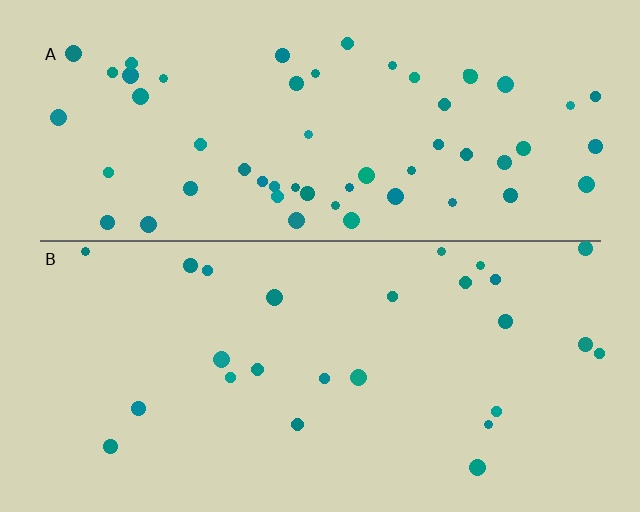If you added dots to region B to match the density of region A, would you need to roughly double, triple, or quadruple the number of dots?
Approximately double.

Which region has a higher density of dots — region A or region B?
A (the top).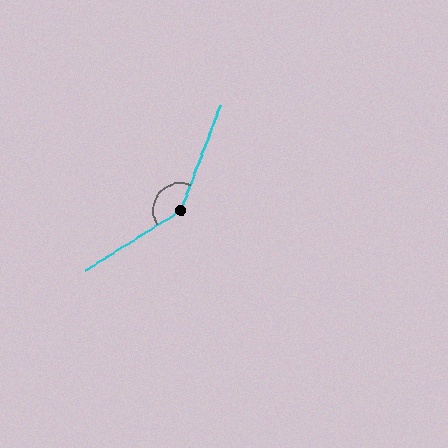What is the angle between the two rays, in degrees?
Approximately 143 degrees.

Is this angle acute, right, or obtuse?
It is obtuse.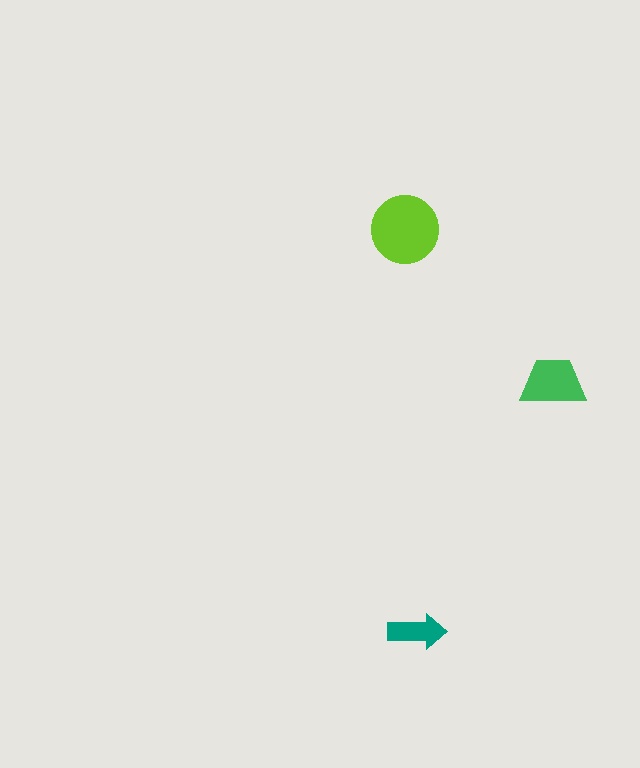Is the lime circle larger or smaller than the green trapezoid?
Larger.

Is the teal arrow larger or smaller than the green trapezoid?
Smaller.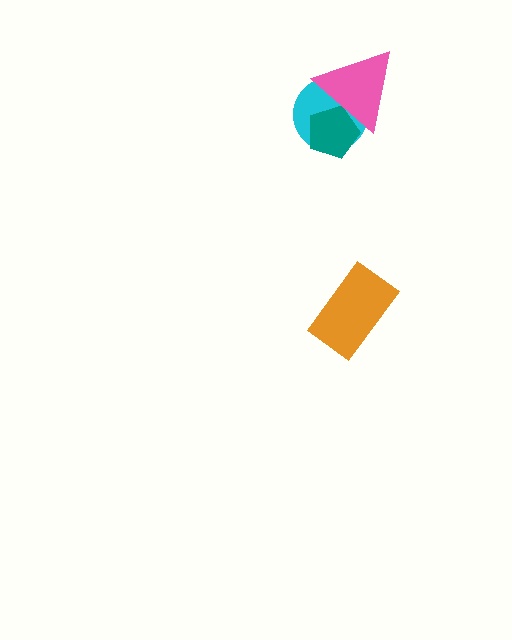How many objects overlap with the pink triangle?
2 objects overlap with the pink triangle.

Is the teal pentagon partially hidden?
Yes, it is partially covered by another shape.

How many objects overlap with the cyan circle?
2 objects overlap with the cyan circle.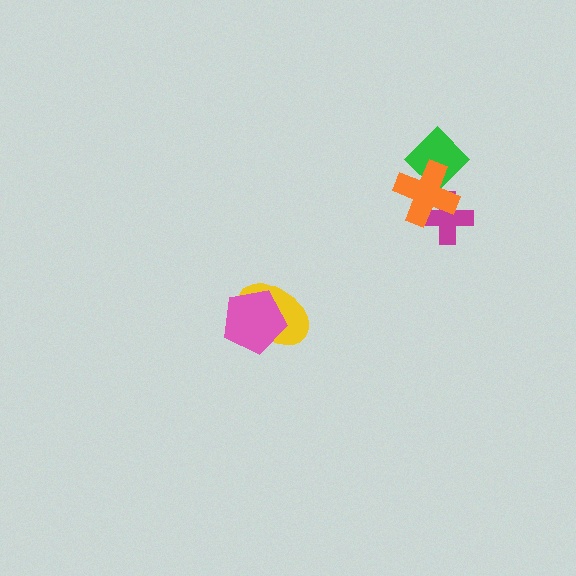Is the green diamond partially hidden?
Yes, it is partially covered by another shape.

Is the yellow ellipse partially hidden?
Yes, it is partially covered by another shape.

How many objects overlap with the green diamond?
1 object overlaps with the green diamond.